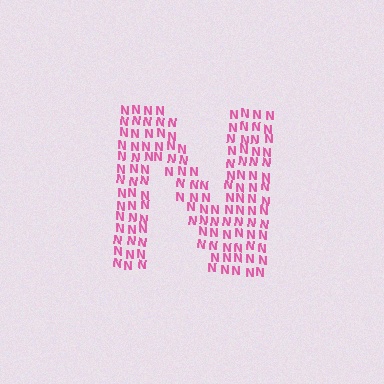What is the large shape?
The large shape is the letter N.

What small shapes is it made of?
It is made of small letter N's.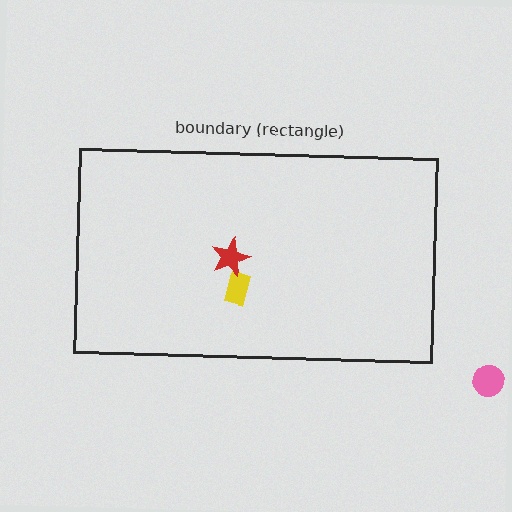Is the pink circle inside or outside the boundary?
Outside.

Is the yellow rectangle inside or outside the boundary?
Inside.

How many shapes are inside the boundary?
2 inside, 1 outside.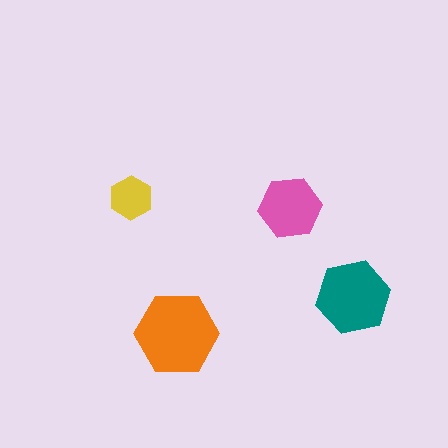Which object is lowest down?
The orange hexagon is bottommost.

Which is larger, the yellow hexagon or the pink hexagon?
The pink one.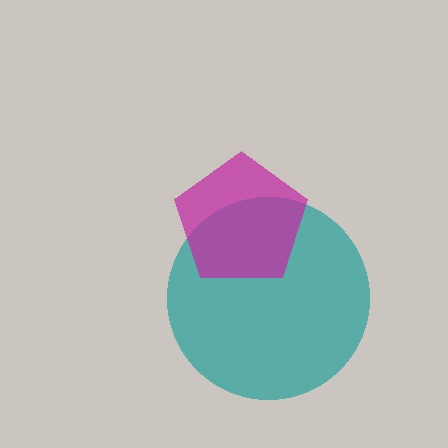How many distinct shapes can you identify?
There are 2 distinct shapes: a teal circle, a magenta pentagon.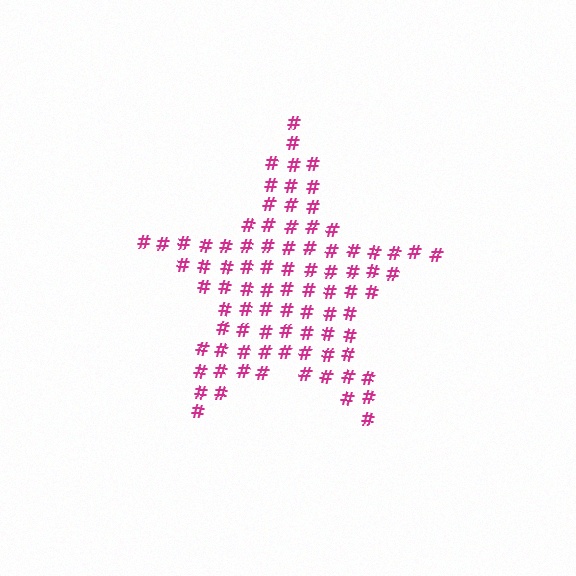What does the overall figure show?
The overall figure shows a star.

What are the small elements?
The small elements are hash symbols.